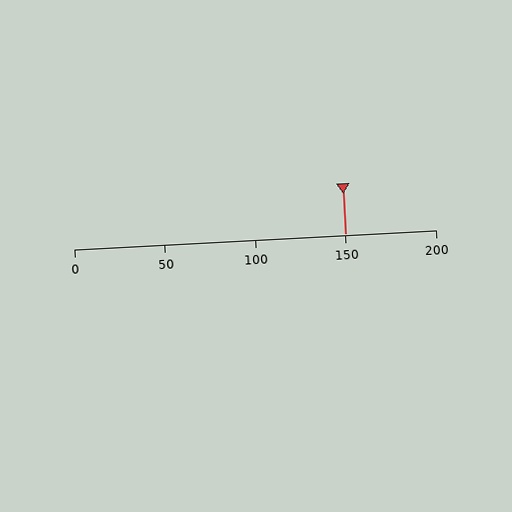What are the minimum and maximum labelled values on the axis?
The axis runs from 0 to 200.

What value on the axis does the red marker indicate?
The marker indicates approximately 150.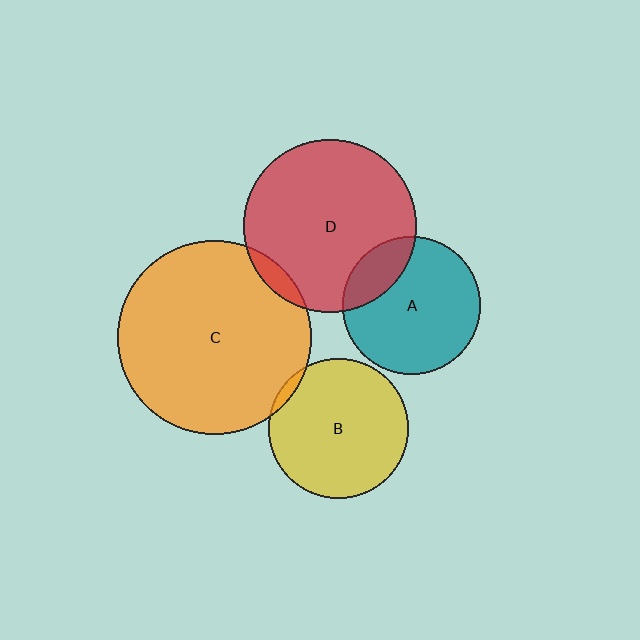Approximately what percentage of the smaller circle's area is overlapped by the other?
Approximately 20%.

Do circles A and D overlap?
Yes.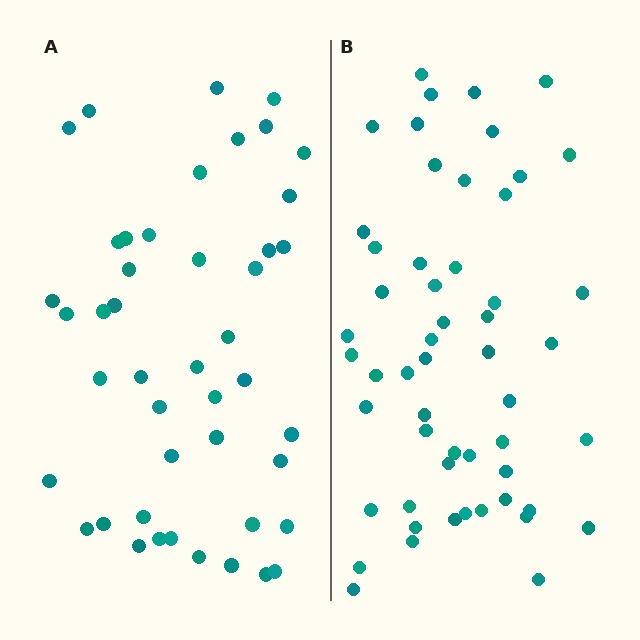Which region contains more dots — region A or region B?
Region B (the right region) has more dots.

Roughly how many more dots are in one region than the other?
Region B has roughly 8 or so more dots than region A.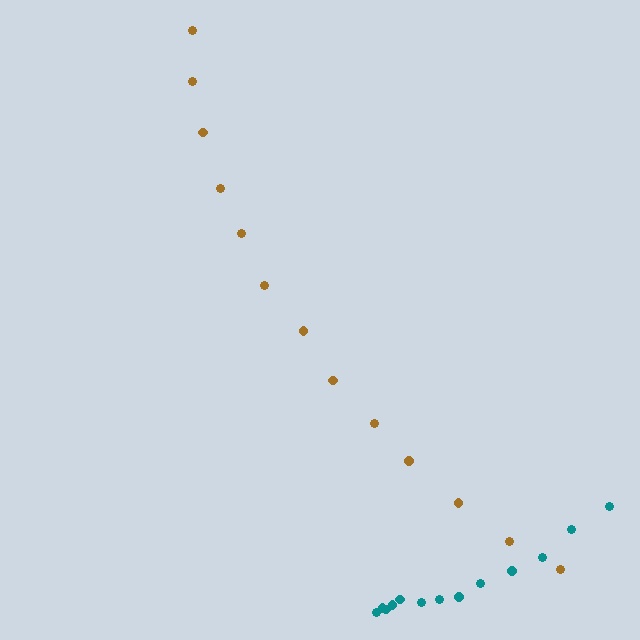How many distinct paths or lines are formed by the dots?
There are 2 distinct paths.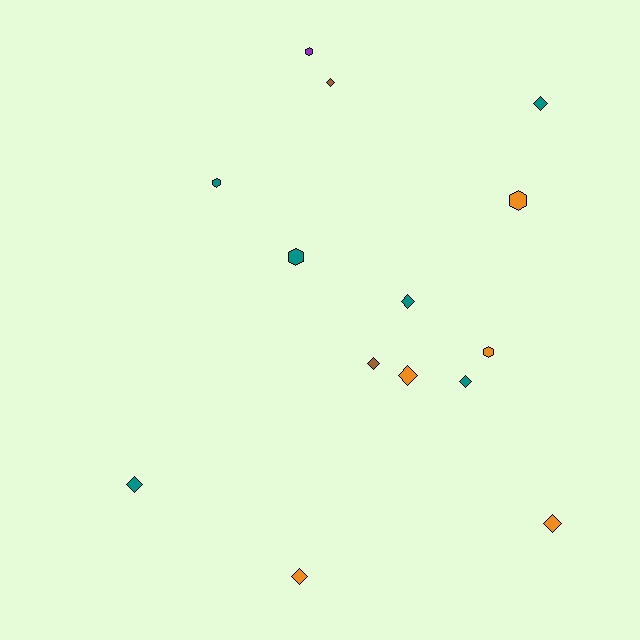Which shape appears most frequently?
Diamond, with 9 objects.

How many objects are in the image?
There are 14 objects.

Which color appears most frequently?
Teal, with 6 objects.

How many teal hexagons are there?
There are 2 teal hexagons.